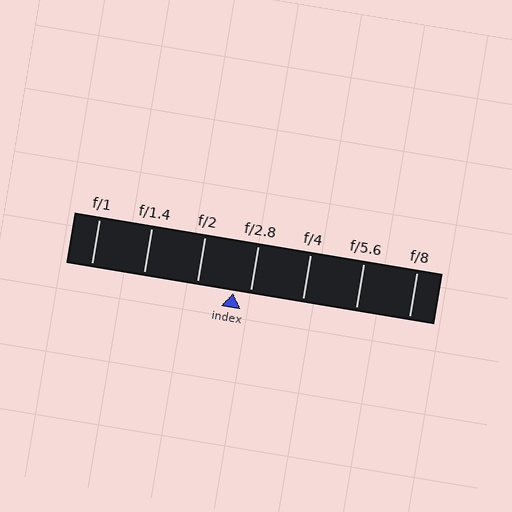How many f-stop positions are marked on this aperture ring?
There are 7 f-stop positions marked.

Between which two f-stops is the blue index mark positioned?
The index mark is between f/2 and f/2.8.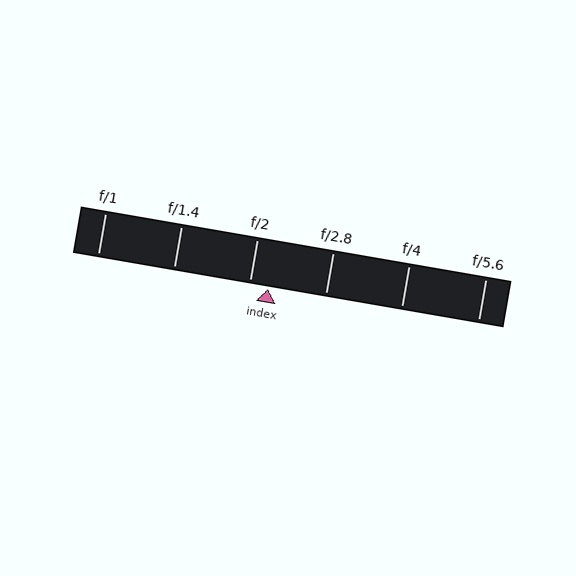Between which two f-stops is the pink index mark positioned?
The index mark is between f/2 and f/2.8.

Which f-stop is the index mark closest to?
The index mark is closest to f/2.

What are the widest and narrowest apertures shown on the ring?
The widest aperture shown is f/1 and the narrowest is f/5.6.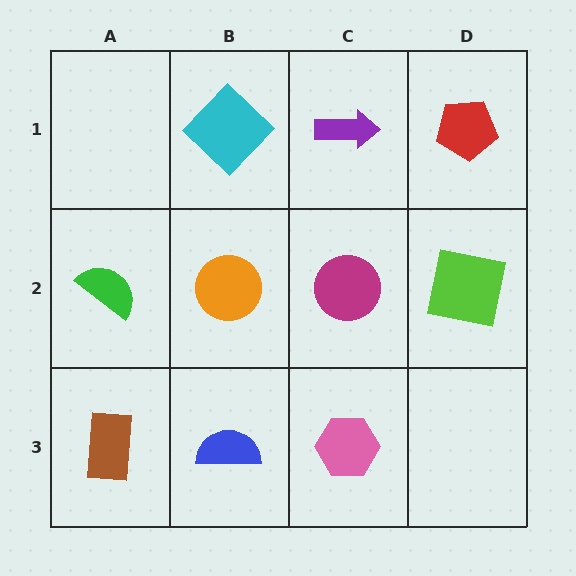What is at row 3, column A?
A brown rectangle.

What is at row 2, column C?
A magenta circle.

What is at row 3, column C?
A pink hexagon.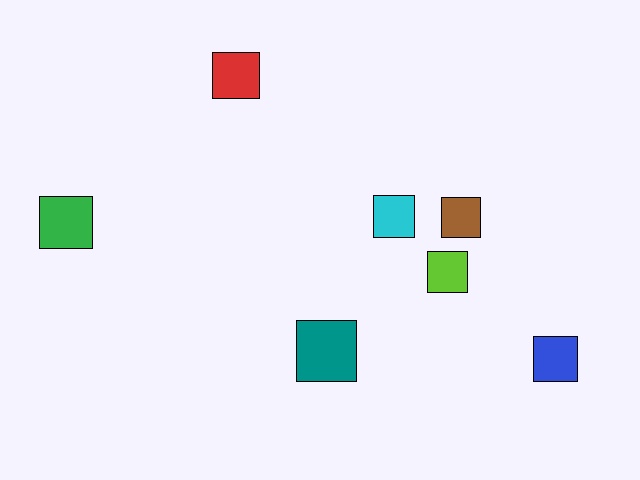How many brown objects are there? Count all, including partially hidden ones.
There is 1 brown object.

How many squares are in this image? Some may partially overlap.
There are 7 squares.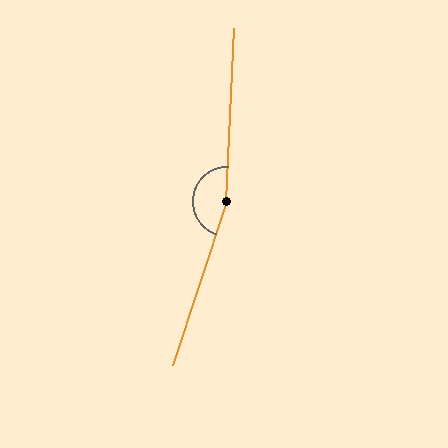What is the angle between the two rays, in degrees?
Approximately 164 degrees.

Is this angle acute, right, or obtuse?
It is obtuse.